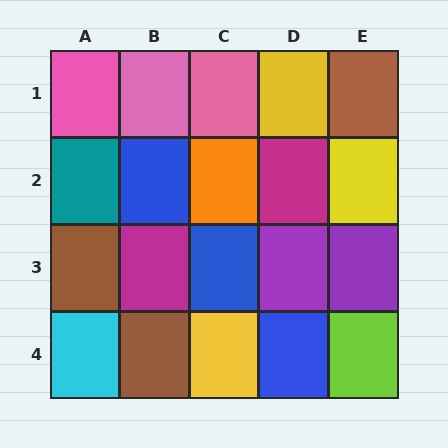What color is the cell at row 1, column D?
Yellow.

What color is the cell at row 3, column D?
Purple.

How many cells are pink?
3 cells are pink.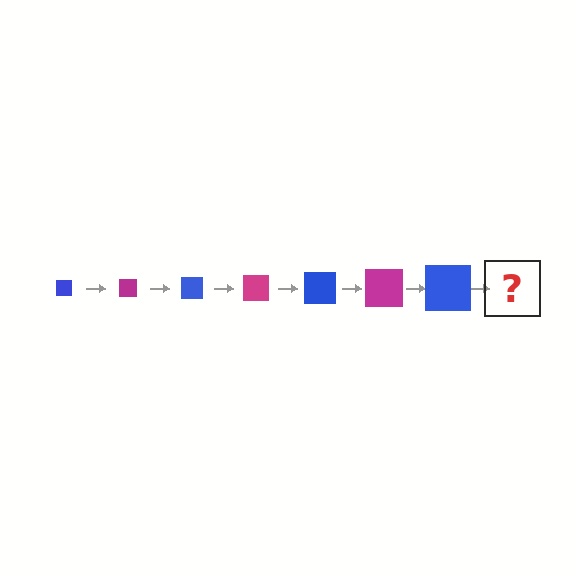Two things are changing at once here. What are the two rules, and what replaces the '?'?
The two rules are that the square grows larger each step and the color cycles through blue and magenta. The '?' should be a magenta square, larger than the previous one.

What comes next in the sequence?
The next element should be a magenta square, larger than the previous one.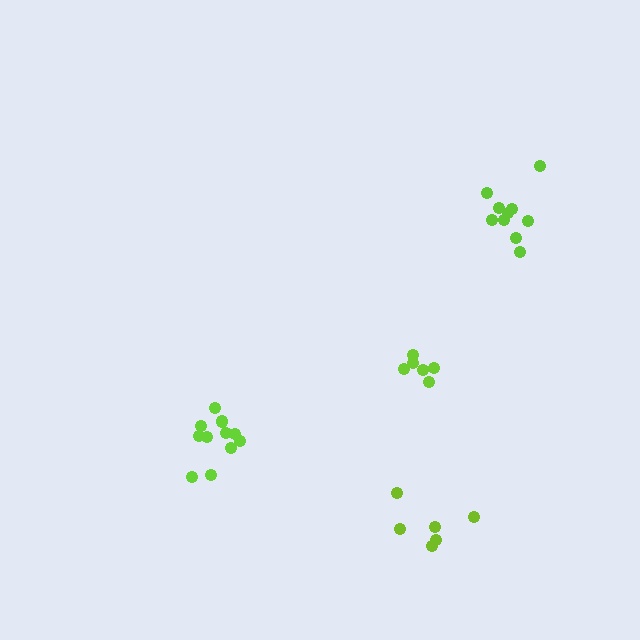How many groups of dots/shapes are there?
There are 4 groups.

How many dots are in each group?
Group 1: 10 dots, Group 2: 6 dots, Group 3: 11 dots, Group 4: 6 dots (33 total).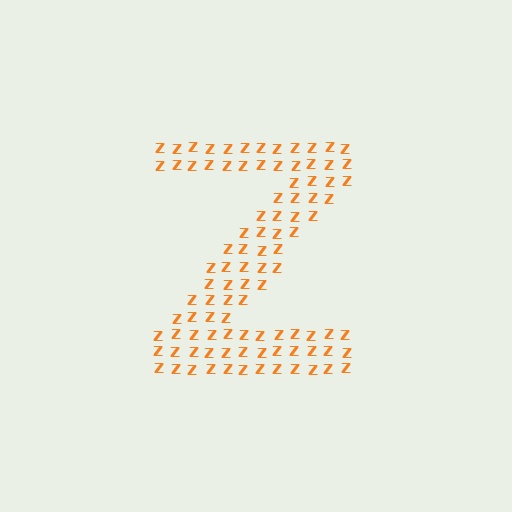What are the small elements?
The small elements are letter Z's.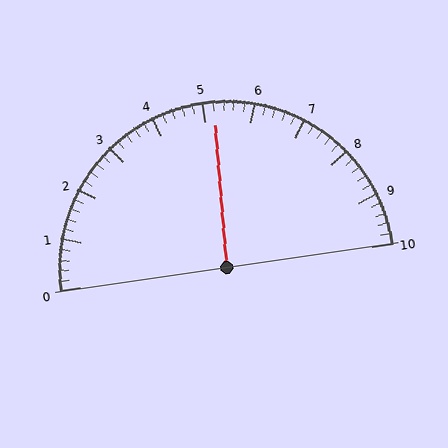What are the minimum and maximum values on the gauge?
The gauge ranges from 0 to 10.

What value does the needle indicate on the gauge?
The needle indicates approximately 5.2.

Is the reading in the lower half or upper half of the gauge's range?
The reading is in the upper half of the range (0 to 10).